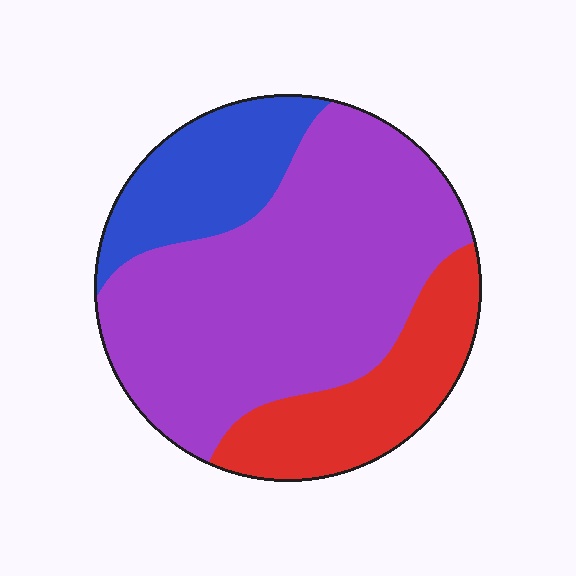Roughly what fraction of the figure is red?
Red covers roughly 20% of the figure.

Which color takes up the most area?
Purple, at roughly 60%.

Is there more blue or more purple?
Purple.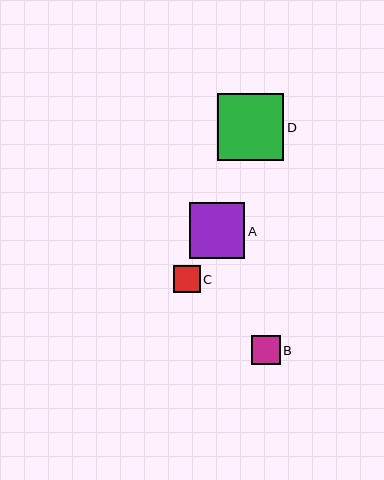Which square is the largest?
Square D is the largest with a size of approximately 67 pixels.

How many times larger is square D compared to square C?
Square D is approximately 2.5 times the size of square C.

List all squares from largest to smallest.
From largest to smallest: D, A, B, C.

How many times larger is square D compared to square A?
Square D is approximately 1.2 times the size of square A.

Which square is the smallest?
Square C is the smallest with a size of approximately 27 pixels.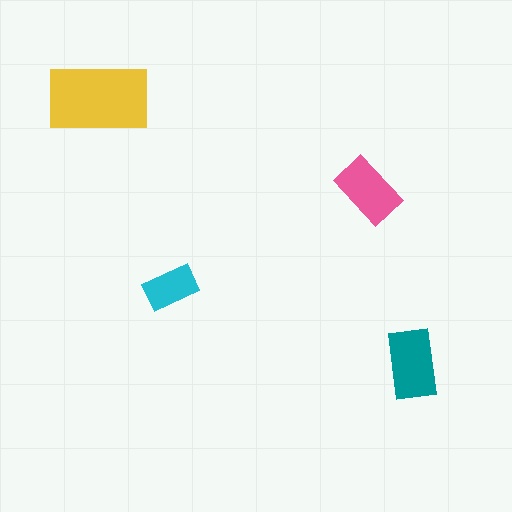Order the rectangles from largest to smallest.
the yellow one, the teal one, the pink one, the cyan one.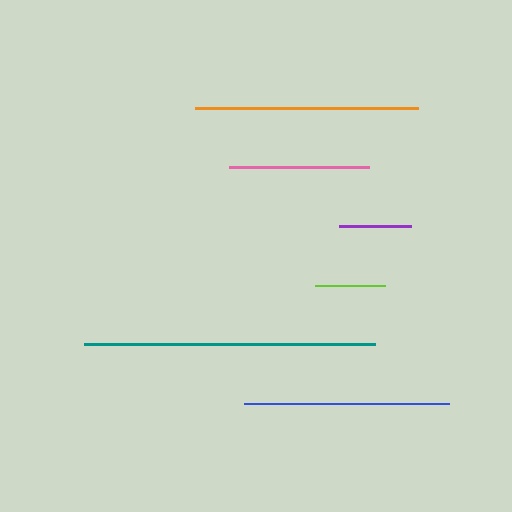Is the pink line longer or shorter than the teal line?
The teal line is longer than the pink line.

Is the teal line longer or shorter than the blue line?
The teal line is longer than the blue line.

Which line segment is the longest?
The teal line is the longest at approximately 291 pixels.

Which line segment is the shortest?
The lime line is the shortest at approximately 70 pixels.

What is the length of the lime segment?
The lime segment is approximately 70 pixels long.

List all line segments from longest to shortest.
From longest to shortest: teal, orange, blue, pink, purple, lime.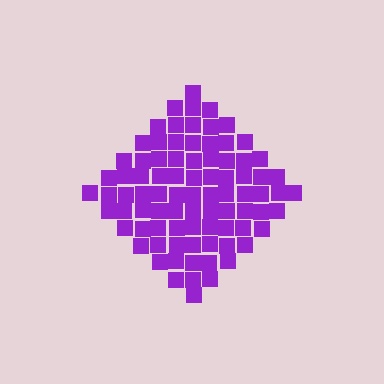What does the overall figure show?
The overall figure shows a diamond.